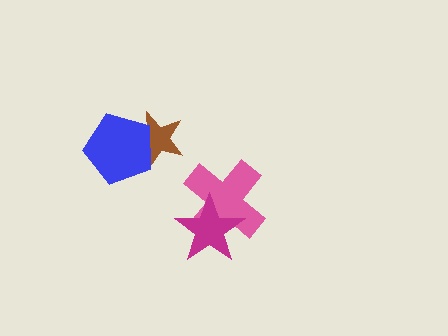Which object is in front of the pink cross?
The magenta star is in front of the pink cross.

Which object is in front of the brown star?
The blue pentagon is in front of the brown star.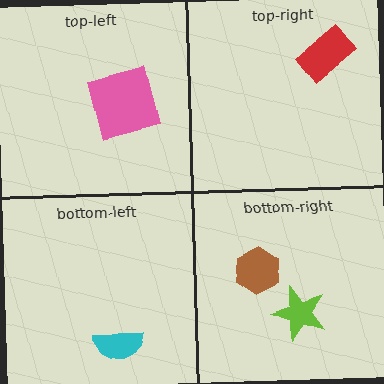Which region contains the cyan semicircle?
The bottom-left region.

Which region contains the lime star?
The bottom-right region.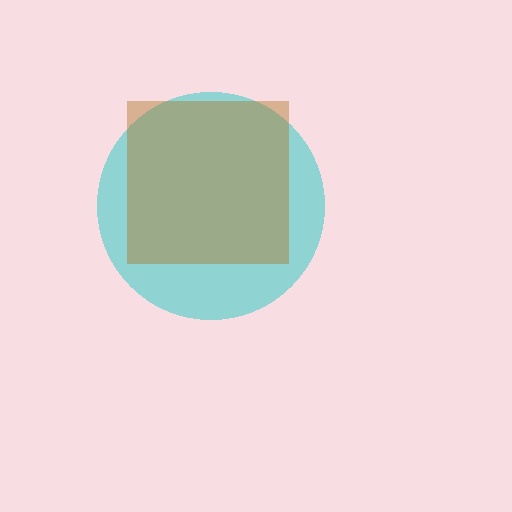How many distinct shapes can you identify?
There are 2 distinct shapes: a cyan circle, a brown square.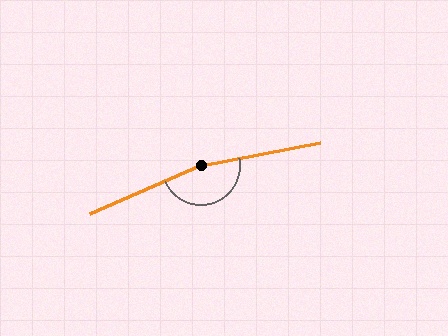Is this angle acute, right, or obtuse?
It is obtuse.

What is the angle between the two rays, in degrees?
Approximately 167 degrees.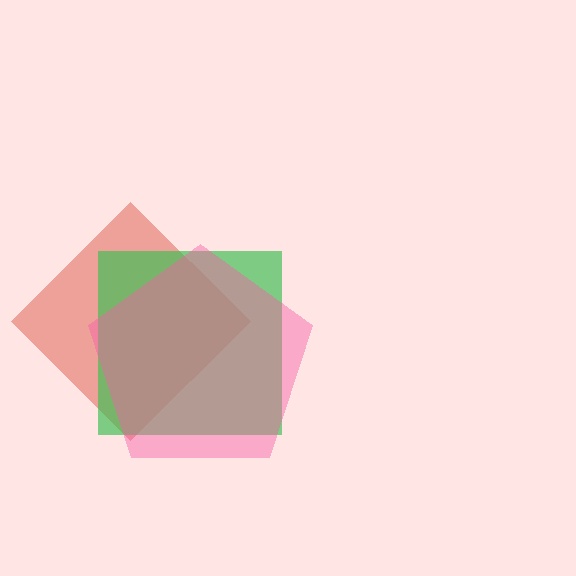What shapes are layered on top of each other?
The layered shapes are: a red diamond, a green square, a pink pentagon.